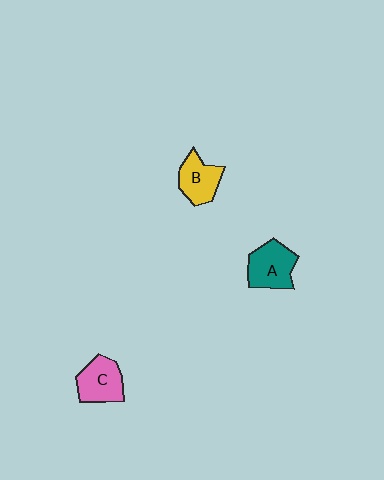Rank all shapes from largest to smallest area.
From largest to smallest: A (teal), C (pink), B (yellow).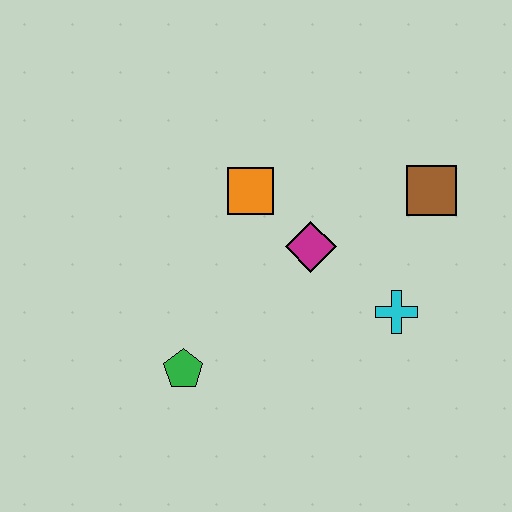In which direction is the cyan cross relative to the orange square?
The cyan cross is to the right of the orange square.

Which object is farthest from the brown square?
The green pentagon is farthest from the brown square.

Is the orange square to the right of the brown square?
No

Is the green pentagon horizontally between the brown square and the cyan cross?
No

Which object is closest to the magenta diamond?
The orange square is closest to the magenta diamond.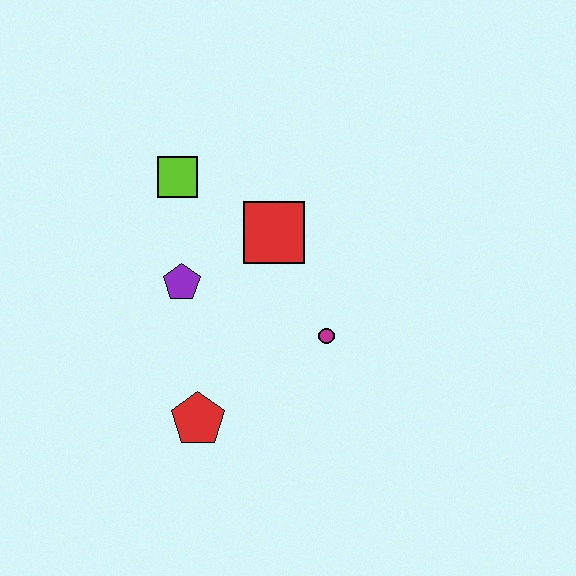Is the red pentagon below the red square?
Yes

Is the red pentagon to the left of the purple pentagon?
No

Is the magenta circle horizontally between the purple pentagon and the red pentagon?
No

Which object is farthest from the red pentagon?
The lime square is farthest from the red pentagon.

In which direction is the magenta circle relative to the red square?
The magenta circle is below the red square.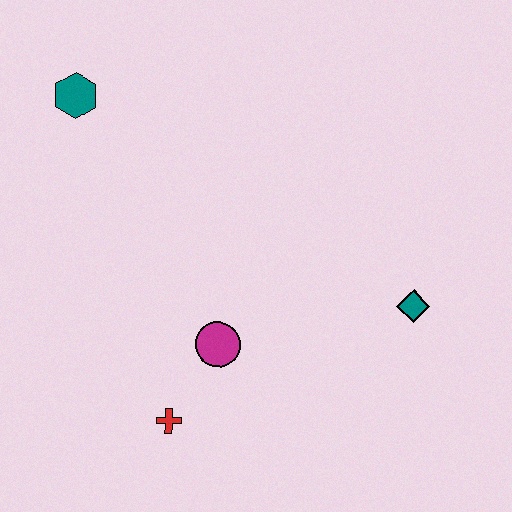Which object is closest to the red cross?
The magenta circle is closest to the red cross.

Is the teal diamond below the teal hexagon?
Yes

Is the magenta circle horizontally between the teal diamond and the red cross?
Yes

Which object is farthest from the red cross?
The teal hexagon is farthest from the red cross.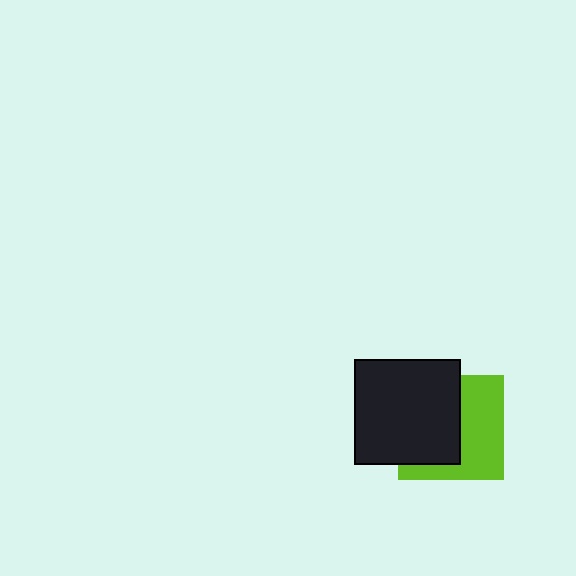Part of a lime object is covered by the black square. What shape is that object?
It is a square.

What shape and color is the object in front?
The object in front is a black square.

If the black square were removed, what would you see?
You would see the complete lime square.